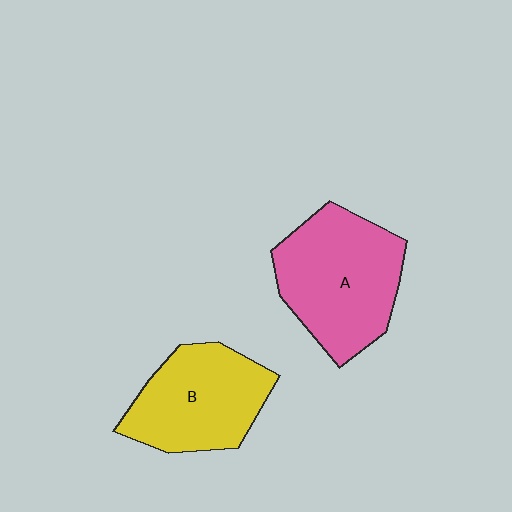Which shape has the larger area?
Shape A (pink).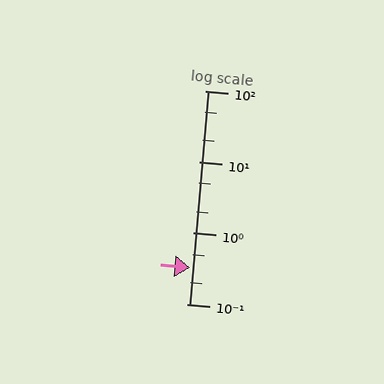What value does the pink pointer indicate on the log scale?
The pointer indicates approximately 0.33.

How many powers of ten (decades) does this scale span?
The scale spans 3 decades, from 0.1 to 100.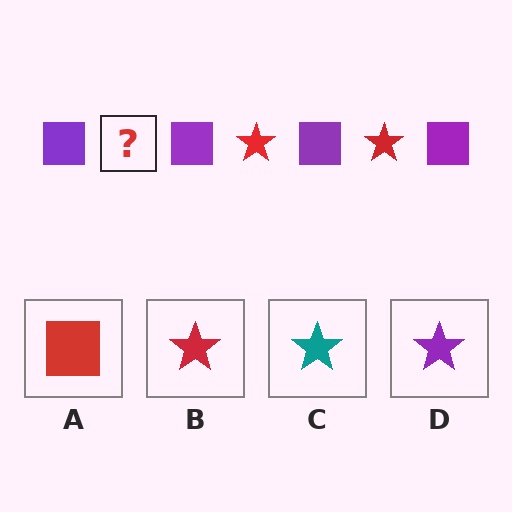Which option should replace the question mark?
Option B.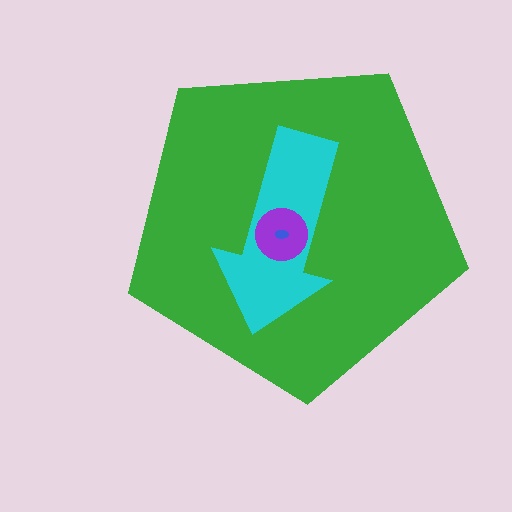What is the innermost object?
The blue ellipse.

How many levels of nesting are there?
4.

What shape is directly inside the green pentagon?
The cyan arrow.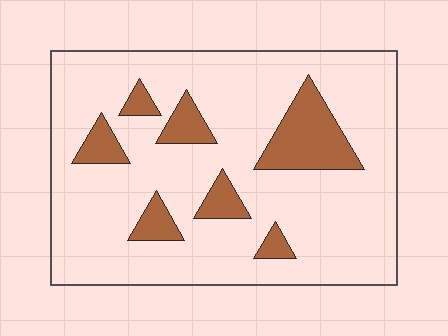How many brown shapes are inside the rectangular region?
7.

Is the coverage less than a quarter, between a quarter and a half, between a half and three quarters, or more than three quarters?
Less than a quarter.